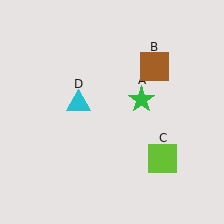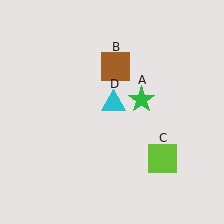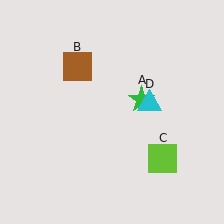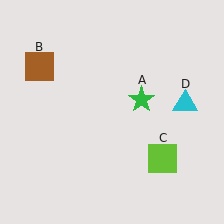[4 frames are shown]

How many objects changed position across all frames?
2 objects changed position: brown square (object B), cyan triangle (object D).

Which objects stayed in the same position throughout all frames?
Green star (object A) and lime square (object C) remained stationary.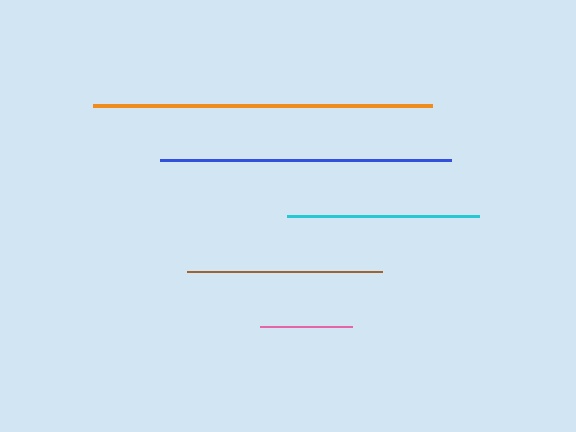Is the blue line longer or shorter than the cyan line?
The blue line is longer than the cyan line.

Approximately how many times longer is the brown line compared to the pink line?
The brown line is approximately 2.1 times the length of the pink line.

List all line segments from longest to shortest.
From longest to shortest: orange, blue, brown, cyan, pink.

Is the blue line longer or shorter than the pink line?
The blue line is longer than the pink line.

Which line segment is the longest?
The orange line is the longest at approximately 339 pixels.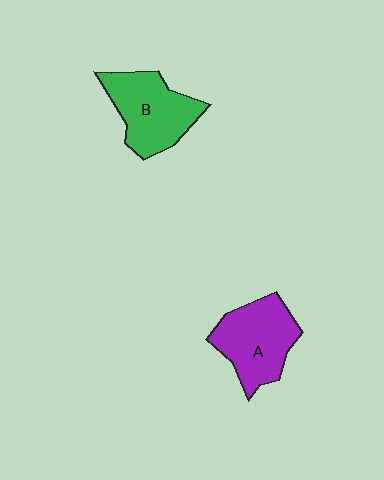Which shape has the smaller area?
Shape A (purple).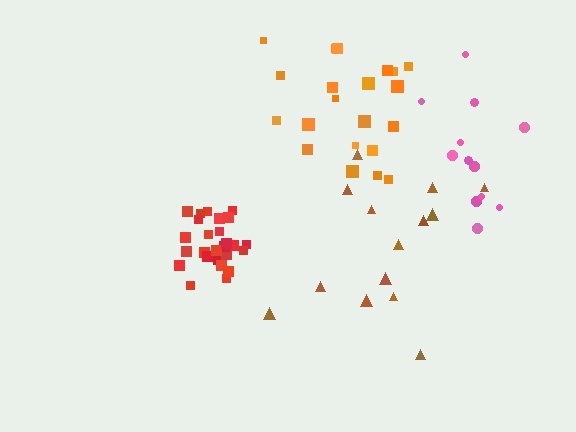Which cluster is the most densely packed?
Red.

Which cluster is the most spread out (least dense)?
Brown.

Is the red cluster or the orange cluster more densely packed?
Red.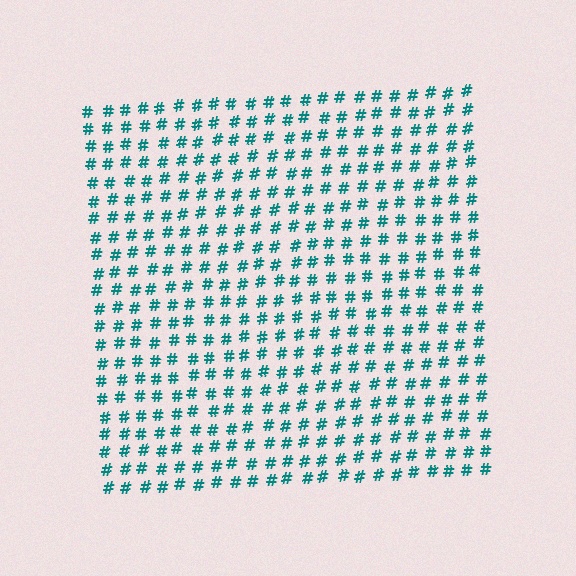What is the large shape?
The large shape is a square.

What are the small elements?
The small elements are hash symbols.